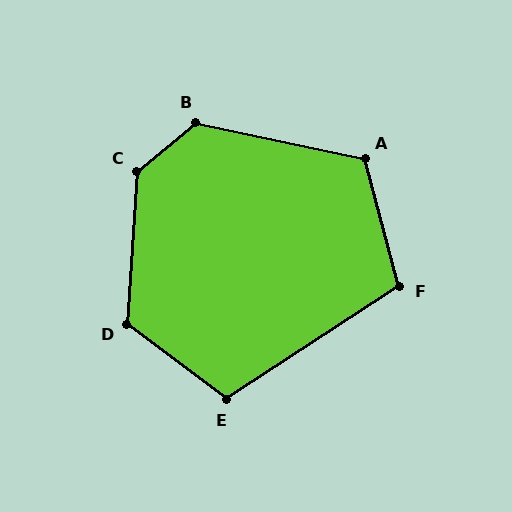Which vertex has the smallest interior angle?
F, at approximately 108 degrees.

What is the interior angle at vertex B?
Approximately 128 degrees (obtuse).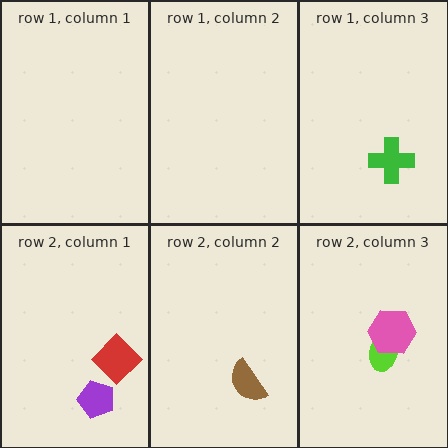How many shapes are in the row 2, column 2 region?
1.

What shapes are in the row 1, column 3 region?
The green cross.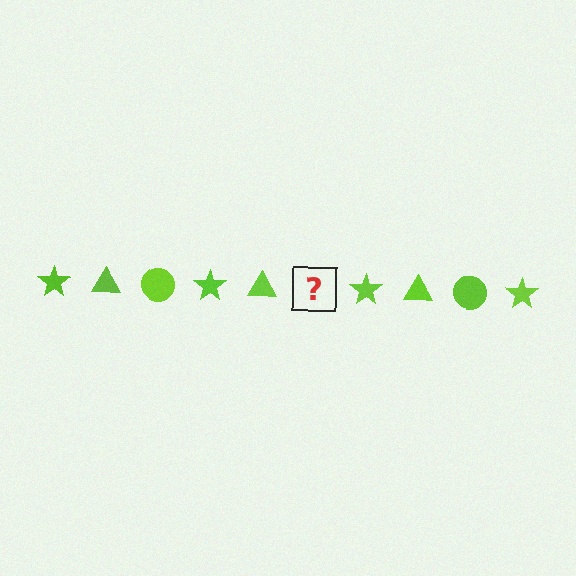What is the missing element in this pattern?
The missing element is a lime circle.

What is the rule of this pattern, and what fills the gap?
The rule is that the pattern cycles through star, triangle, circle shapes in lime. The gap should be filled with a lime circle.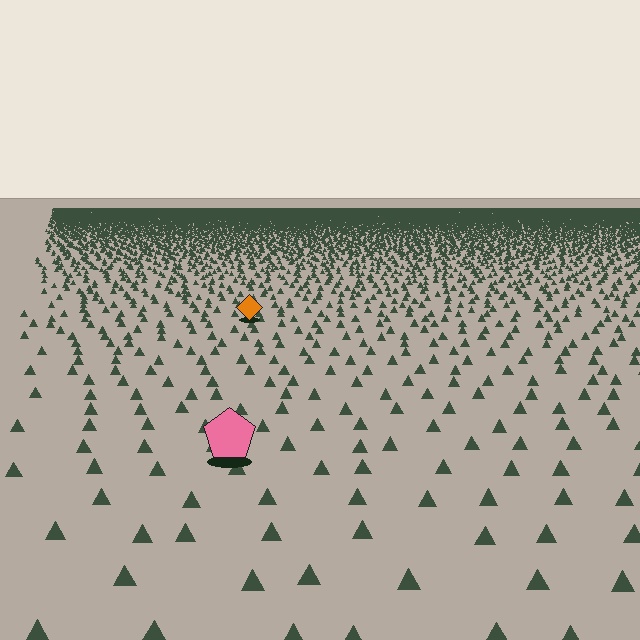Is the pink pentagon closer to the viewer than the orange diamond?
Yes. The pink pentagon is closer — you can tell from the texture gradient: the ground texture is coarser near it.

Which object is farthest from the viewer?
The orange diamond is farthest from the viewer. It appears smaller and the ground texture around it is denser.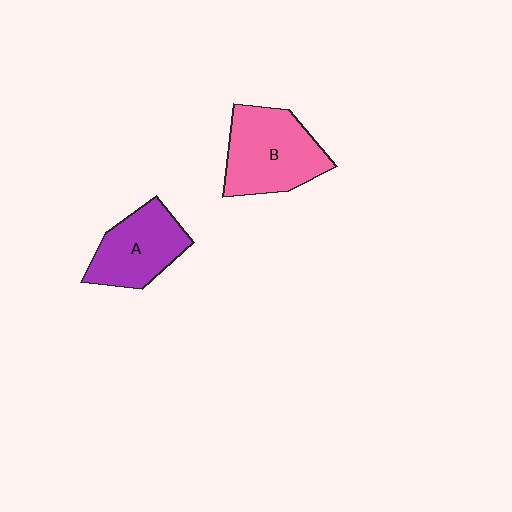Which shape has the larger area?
Shape B (pink).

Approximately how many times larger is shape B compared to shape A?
Approximately 1.2 times.